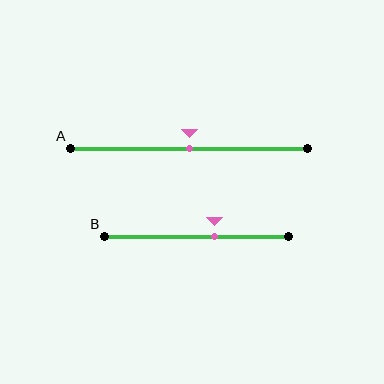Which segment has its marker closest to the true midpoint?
Segment A has its marker closest to the true midpoint.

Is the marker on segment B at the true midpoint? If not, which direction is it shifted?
No, the marker on segment B is shifted to the right by about 10% of the segment length.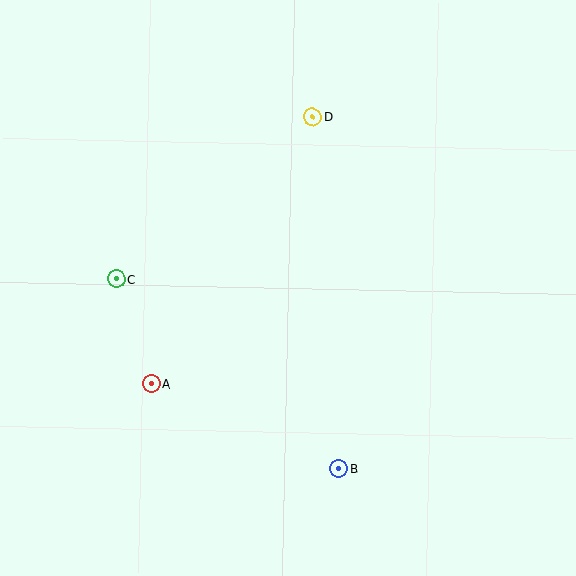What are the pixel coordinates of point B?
Point B is at (339, 469).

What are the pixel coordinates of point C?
Point C is at (116, 279).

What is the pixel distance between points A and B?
The distance between A and B is 206 pixels.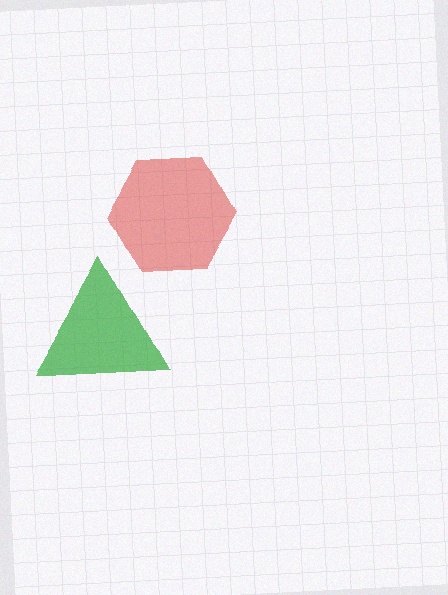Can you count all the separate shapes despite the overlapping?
Yes, there are 2 separate shapes.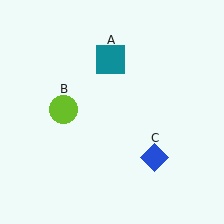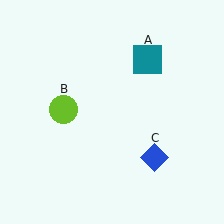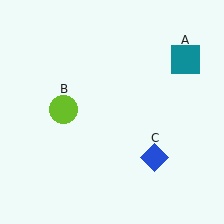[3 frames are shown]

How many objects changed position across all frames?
1 object changed position: teal square (object A).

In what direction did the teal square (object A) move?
The teal square (object A) moved right.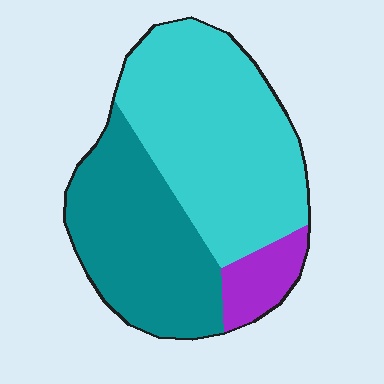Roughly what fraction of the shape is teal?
Teal takes up between a quarter and a half of the shape.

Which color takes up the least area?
Purple, at roughly 10%.